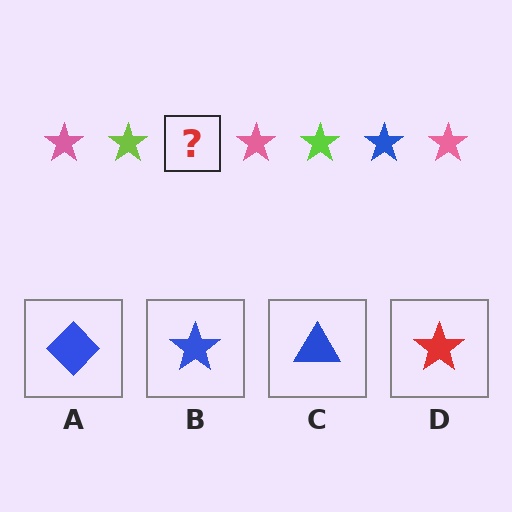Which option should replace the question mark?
Option B.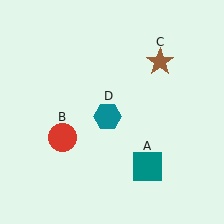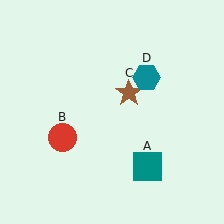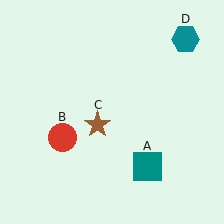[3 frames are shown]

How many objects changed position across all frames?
2 objects changed position: brown star (object C), teal hexagon (object D).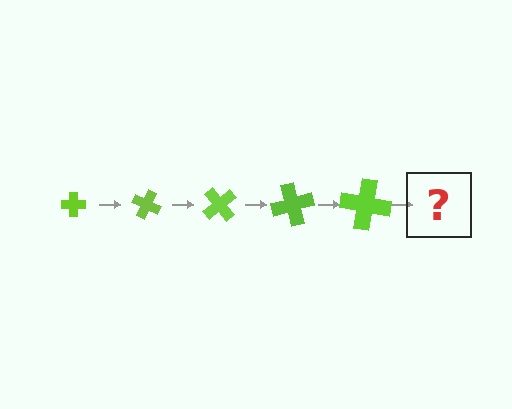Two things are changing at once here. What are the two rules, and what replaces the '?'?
The two rules are that the cross grows larger each step and it rotates 25 degrees each step. The '?' should be a cross, larger than the previous one and rotated 125 degrees from the start.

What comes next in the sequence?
The next element should be a cross, larger than the previous one and rotated 125 degrees from the start.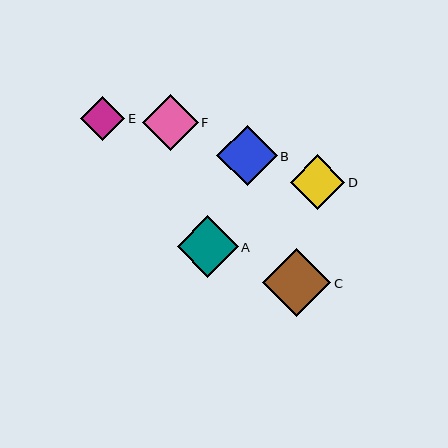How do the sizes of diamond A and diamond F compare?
Diamond A and diamond F are approximately the same size.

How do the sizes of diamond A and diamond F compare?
Diamond A and diamond F are approximately the same size.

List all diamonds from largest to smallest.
From largest to smallest: C, A, B, F, D, E.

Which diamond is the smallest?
Diamond E is the smallest with a size of approximately 44 pixels.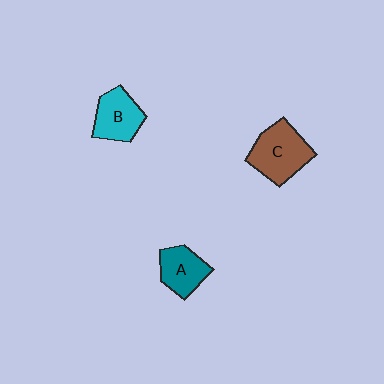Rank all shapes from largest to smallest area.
From largest to smallest: C (brown), B (cyan), A (teal).